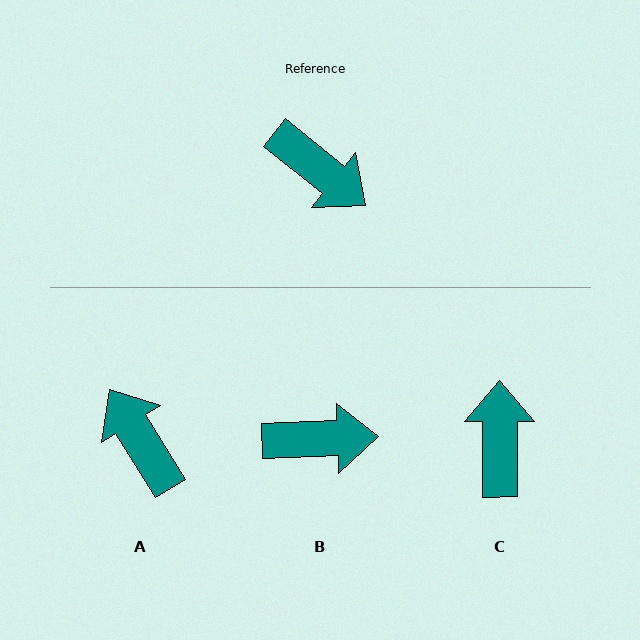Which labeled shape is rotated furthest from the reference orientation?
A, about 160 degrees away.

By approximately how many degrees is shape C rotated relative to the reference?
Approximately 129 degrees counter-clockwise.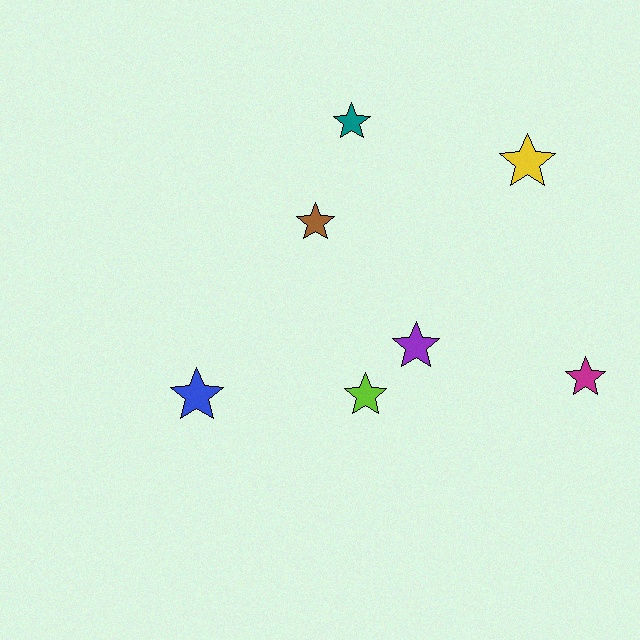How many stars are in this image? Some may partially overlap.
There are 7 stars.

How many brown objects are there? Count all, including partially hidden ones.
There is 1 brown object.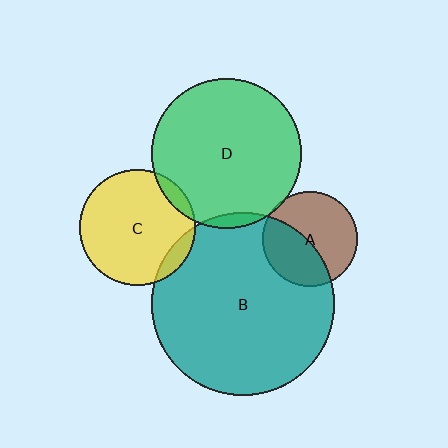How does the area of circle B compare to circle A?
Approximately 3.7 times.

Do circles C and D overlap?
Yes.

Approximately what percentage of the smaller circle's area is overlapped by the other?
Approximately 5%.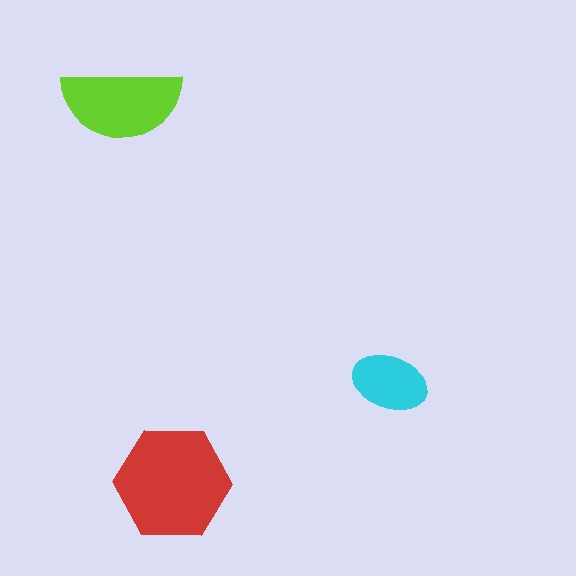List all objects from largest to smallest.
The red hexagon, the lime semicircle, the cyan ellipse.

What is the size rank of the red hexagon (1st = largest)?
1st.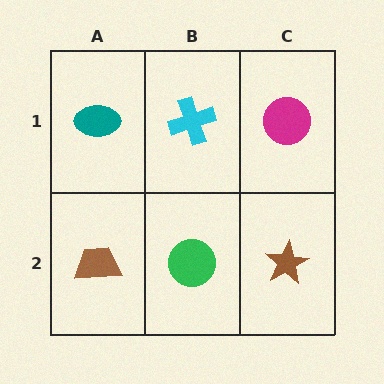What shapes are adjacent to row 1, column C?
A brown star (row 2, column C), a cyan cross (row 1, column B).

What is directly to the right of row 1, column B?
A magenta circle.